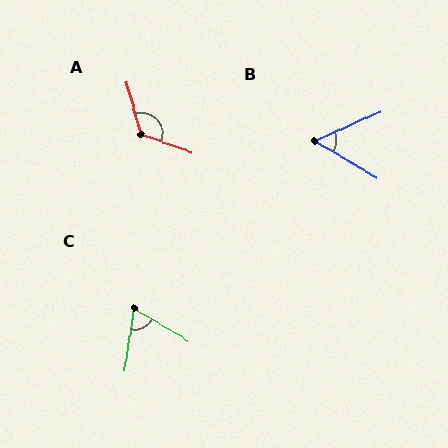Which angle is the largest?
A, at approximately 125 degrees.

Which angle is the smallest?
B, at approximately 54 degrees.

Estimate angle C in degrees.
Approximately 68 degrees.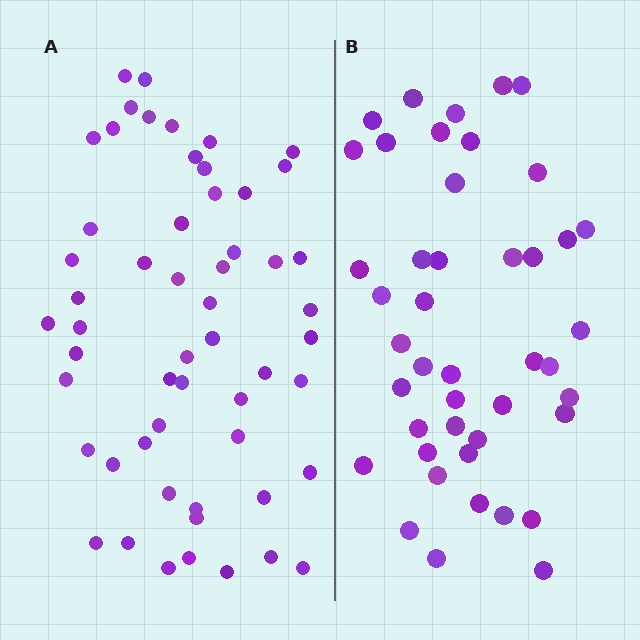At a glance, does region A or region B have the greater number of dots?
Region A (the left region) has more dots.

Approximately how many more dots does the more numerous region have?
Region A has roughly 12 or so more dots than region B.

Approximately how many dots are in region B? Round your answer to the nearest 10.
About 40 dots. (The exact count is 44, which rounds to 40.)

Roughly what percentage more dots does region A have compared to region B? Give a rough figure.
About 25% more.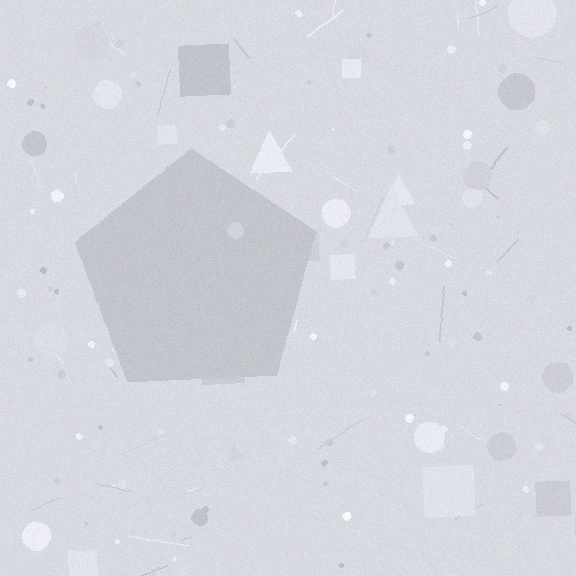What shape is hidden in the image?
A pentagon is hidden in the image.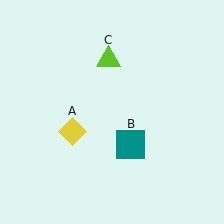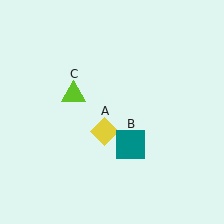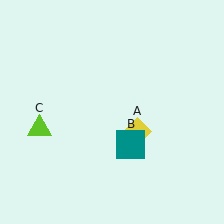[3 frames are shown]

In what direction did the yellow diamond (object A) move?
The yellow diamond (object A) moved right.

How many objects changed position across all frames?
2 objects changed position: yellow diamond (object A), lime triangle (object C).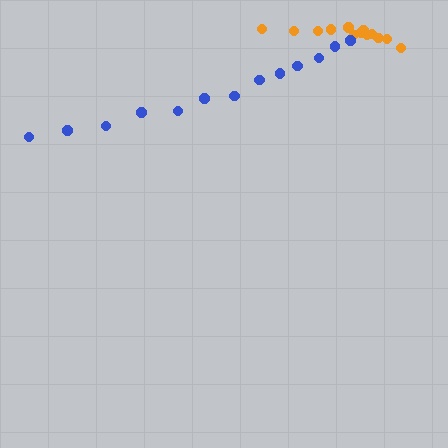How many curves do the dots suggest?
There are 2 distinct paths.